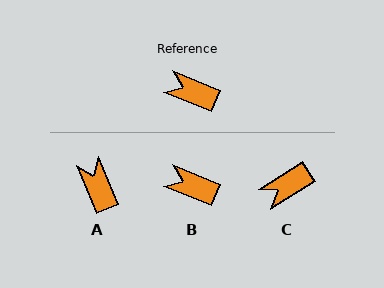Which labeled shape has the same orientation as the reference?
B.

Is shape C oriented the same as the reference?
No, it is off by about 54 degrees.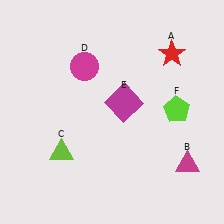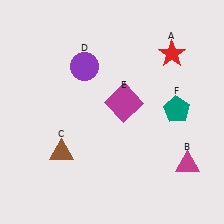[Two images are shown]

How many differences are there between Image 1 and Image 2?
There are 3 differences between the two images.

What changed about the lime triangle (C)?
In Image 1, C is lime. In Image 2, it changed to brown.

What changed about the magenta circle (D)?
In Image 1, D is magenta. In Image 2, it changed to purple.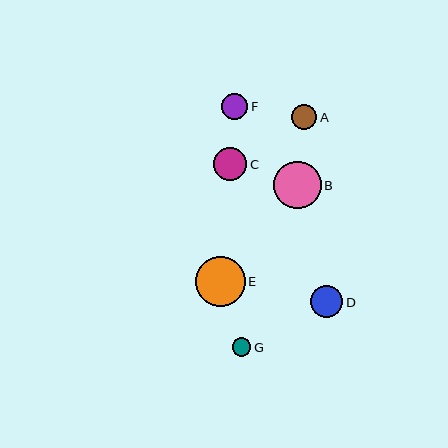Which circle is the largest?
Circle E is the largest with a size of approximately 50 pixels.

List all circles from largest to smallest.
From largest to smallest: E, B, C, D, F, A, G.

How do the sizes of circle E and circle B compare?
Circle E and circle B are approximately the same size.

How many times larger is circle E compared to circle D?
Circle E is approximately 1.5 times the size of circle D.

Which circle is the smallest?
Circle G is the smallest with a size of approximately 19 pixels.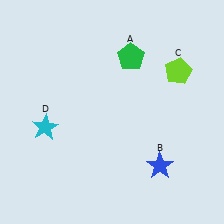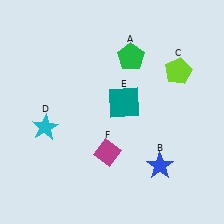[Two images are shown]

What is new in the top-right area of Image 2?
A teal square (E) was added in the top-right area of Image 2.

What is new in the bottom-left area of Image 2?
A magenta diamond (F) was added in the bottom-left area of Image 2.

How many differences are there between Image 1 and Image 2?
There are 2 differences between the two images.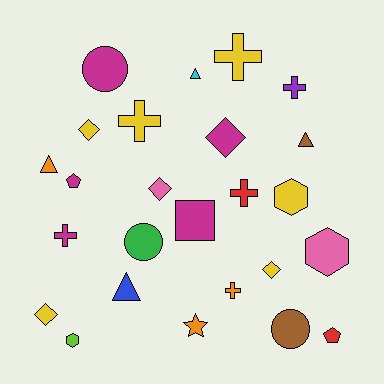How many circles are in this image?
There are 3 circles.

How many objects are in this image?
There are 25 objects.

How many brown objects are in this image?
There are 2 brown objects.